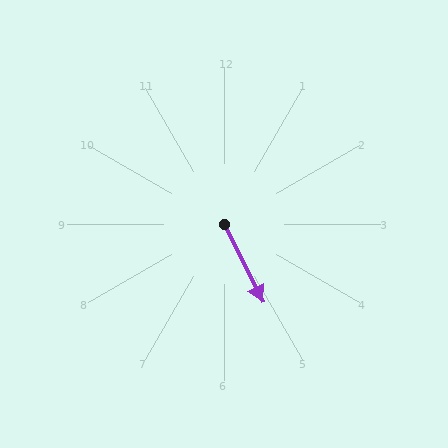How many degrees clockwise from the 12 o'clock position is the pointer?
Approximately 154 degrees.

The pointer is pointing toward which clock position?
Roughly 5 o'clock.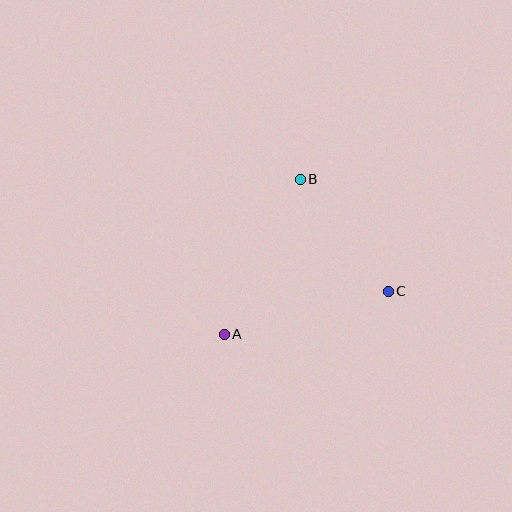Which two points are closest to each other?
Points B and C are closest to each other.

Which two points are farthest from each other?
Points A and B are farthest from each other.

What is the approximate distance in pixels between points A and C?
The distance between A and C is approximately 169 pixels.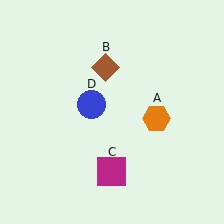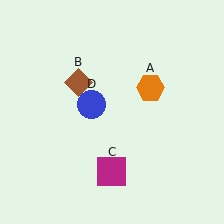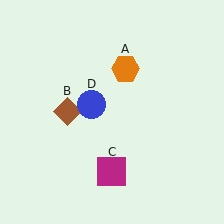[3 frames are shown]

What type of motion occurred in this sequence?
The orange hexagon (object A), brown diamond (object B) rotated counterclockwise around the center of the scene.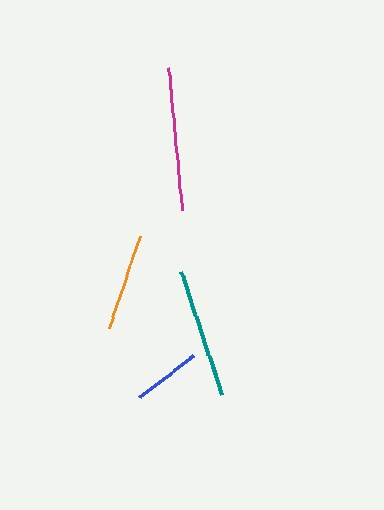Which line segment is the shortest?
The blue line is the shortest at approximately 68 pixels.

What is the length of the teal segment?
The teal segment is approximately 129 pixels long.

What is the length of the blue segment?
The blue segment is approximately 68 pixels long.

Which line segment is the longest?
The magenta line is the longest at approximately 143 pixels.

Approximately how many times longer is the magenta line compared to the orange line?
The magenta line is approximately 1.5 times the length of the orange line.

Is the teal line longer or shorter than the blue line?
The teal line is longer than the blue line.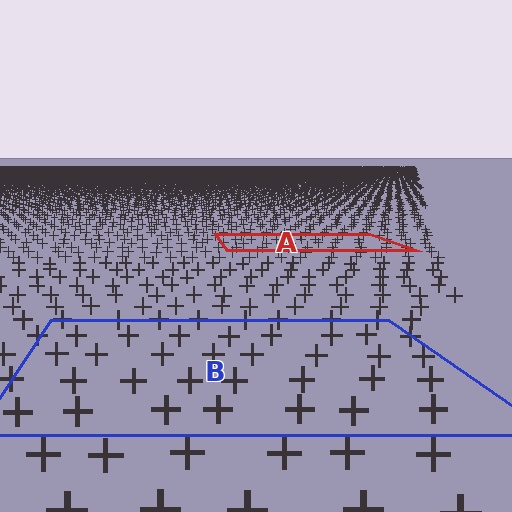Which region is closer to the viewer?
Region B is closer. The texture elements there are larger and more spread out.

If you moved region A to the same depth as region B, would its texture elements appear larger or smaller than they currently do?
They would appear larger. At a closer depth, the same texture elements are projected at a bigger on-screen size.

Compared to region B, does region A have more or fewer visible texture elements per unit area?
Region A has more texture elements per unit area — they are packed more densely because it is farther away.